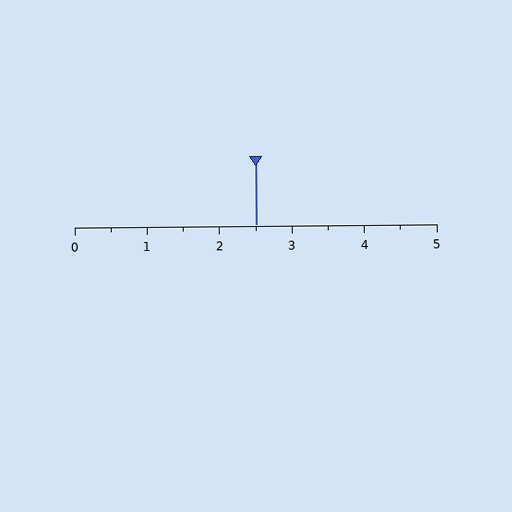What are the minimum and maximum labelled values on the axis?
The axis runs from 0 to 5.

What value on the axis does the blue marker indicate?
The marker indicates approximately 2.5.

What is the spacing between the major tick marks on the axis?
The major ticks are spaced 1 apart.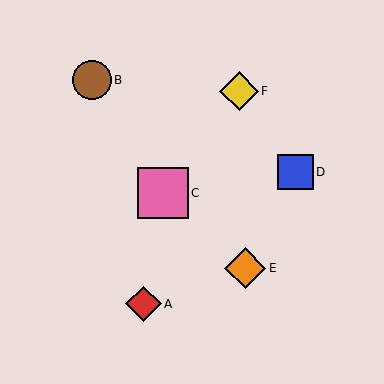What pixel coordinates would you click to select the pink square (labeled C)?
Click at (163, 193) to select the pink square C.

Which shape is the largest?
The pink square (labeled C) is the largest.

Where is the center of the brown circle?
The center of the brown circle is at (92, 80).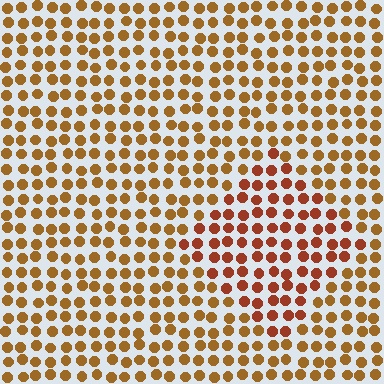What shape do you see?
I see a diamond.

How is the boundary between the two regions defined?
The boundary is defined purely by a slight shift in hue (about 25 degrees). Spacing, size, and orientation are identical on both sides.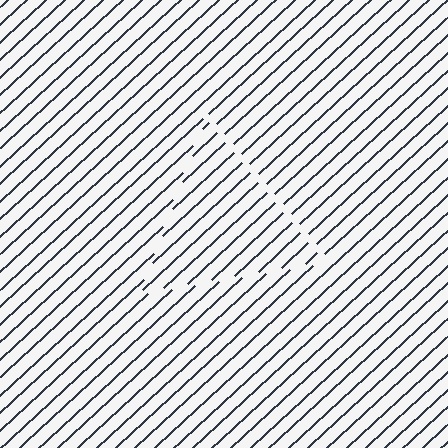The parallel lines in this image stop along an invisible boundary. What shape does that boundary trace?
An illusory triangle. The interior of the shape contains the same grating, shifted by half a period — the contour is defined by the phase discontinuity where line-ends from the inner and outer gratings abut.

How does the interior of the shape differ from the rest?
The interior of the shape contains the same grating, shifted by half a period — the contour is defined by the phase discontinuity where line-ends from the inner and outer gratings abut.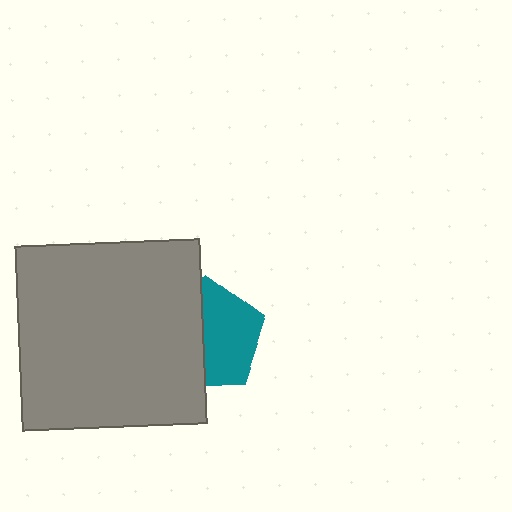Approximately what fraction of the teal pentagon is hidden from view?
Roughly 46% of the teal pentagon is hidden behind the gray square.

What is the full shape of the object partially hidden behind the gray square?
The partially hidden object is a teal pentagon.